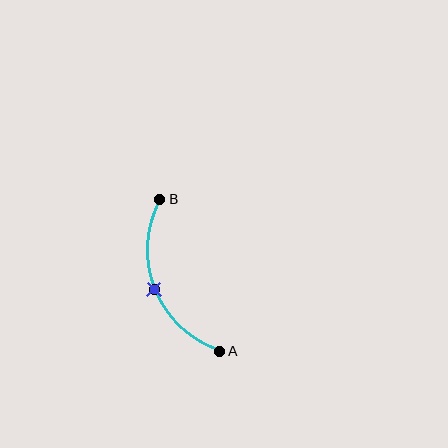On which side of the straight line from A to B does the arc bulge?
The arc bulges to the left of the straight line connecting A and B.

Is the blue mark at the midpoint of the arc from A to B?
Yes. The blue mark lies on the arc at equal arc-length from both A and B — it is the arc midpoint.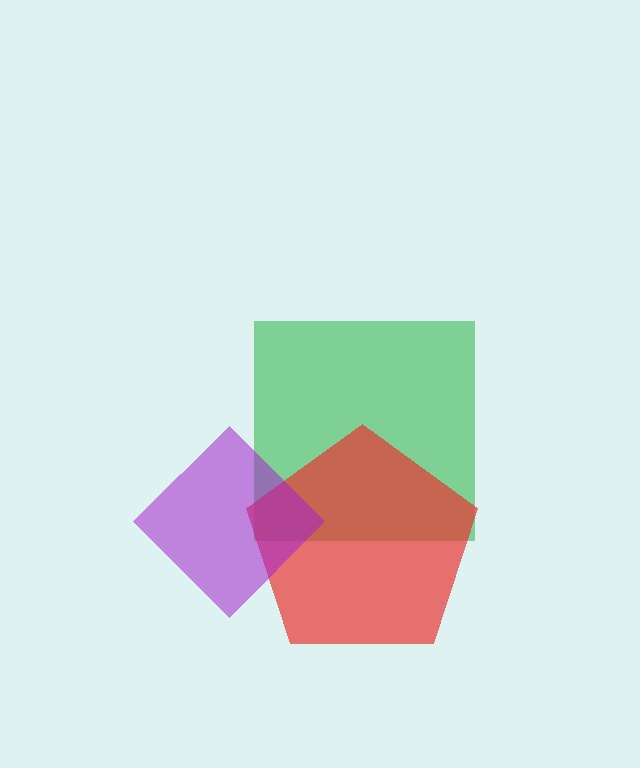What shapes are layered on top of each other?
The layered shapes are: a green square, a red pentagon, a purple diamond.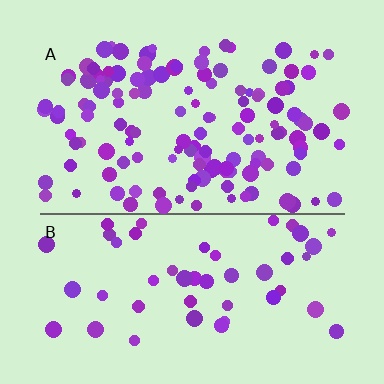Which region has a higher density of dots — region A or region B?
A (the top).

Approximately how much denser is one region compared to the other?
Approximately 2.6× — region A over region B.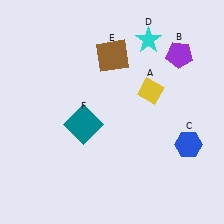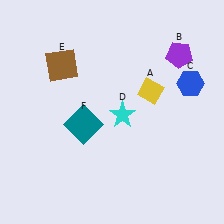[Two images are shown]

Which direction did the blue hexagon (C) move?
The blue hexagon (C) moved up.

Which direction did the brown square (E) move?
The brown square (E) moved left.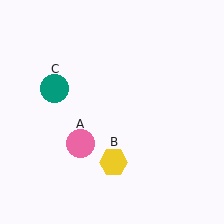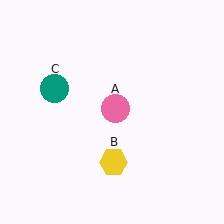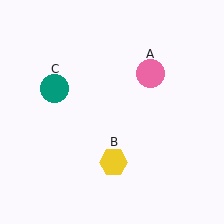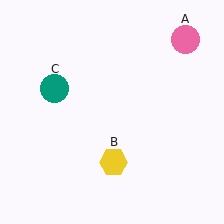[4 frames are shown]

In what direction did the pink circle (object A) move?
The pink circle (object A) moved up and to the right.